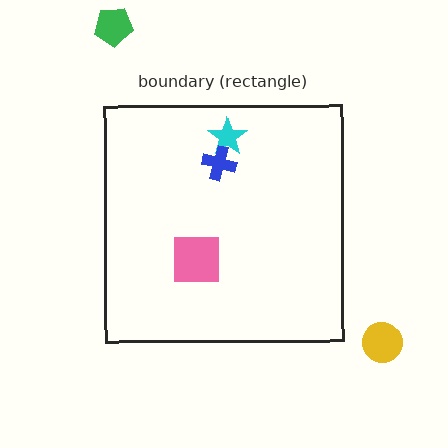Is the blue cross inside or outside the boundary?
Inside.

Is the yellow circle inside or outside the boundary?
Outside.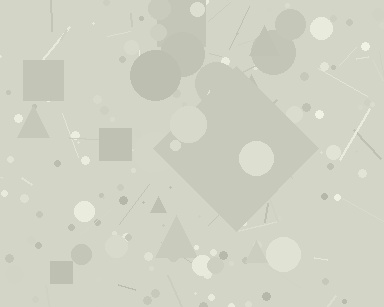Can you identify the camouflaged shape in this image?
The camouflaged shape is a diamond.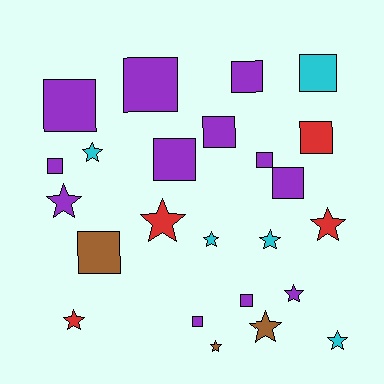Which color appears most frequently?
Purple, with 12 objects.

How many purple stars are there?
There are 2 purple stars.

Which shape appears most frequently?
Square, with 13 objects.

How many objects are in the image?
There are 24 objects.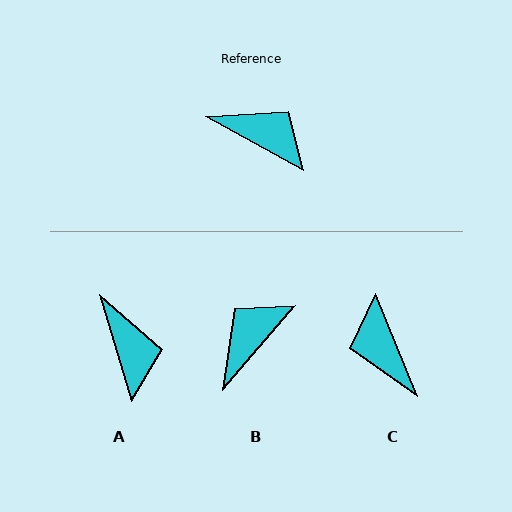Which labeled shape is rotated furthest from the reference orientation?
C, about 141 degrees away.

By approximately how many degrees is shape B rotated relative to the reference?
Approximately 78 degrees counter-clockwise.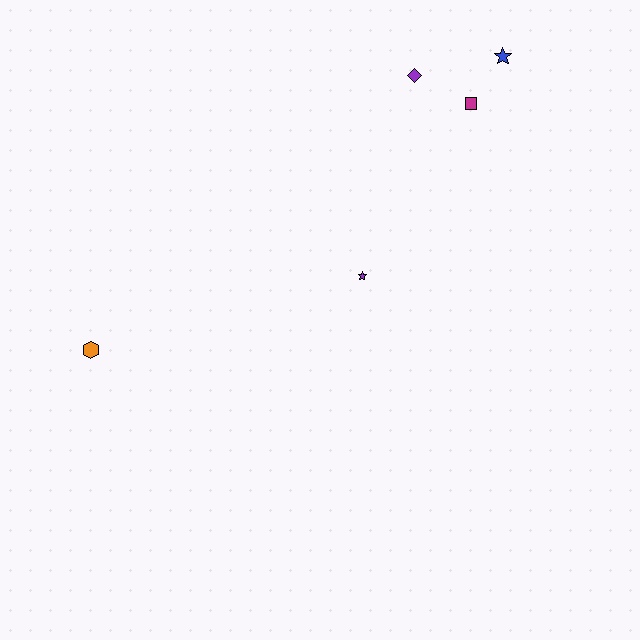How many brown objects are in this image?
There are no brown objects.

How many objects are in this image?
There are 5 objects.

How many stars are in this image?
There are 2 stars.